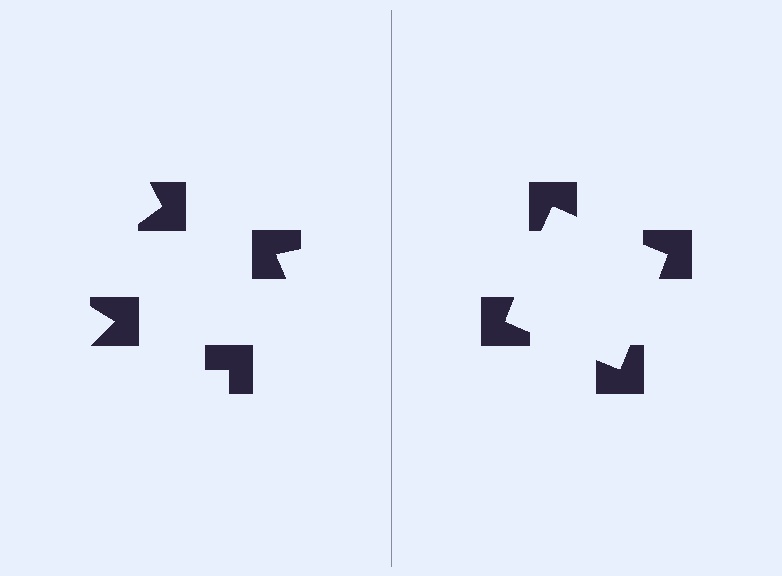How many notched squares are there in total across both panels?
8 — 4 on each side.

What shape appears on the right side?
An illusory square.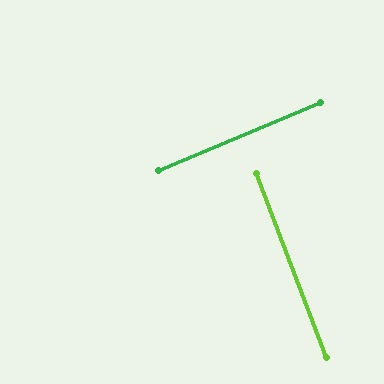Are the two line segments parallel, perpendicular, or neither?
Perpendicular — they meet at approximately 88°.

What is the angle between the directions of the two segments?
Approximately 88 degrees.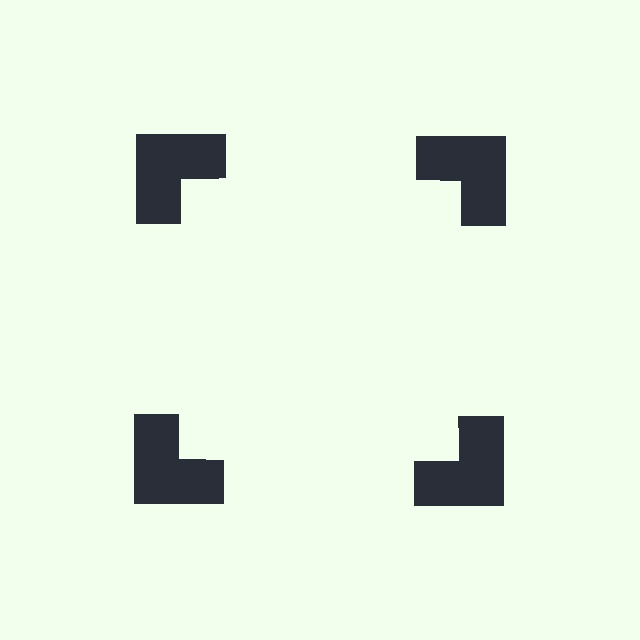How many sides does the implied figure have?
4 sides.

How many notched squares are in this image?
There are 4 — one at each vertex of the illusory square.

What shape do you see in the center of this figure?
An illusory square — its edges are inferred from the aligned wedge cuts in the notched squares, not physically drawn.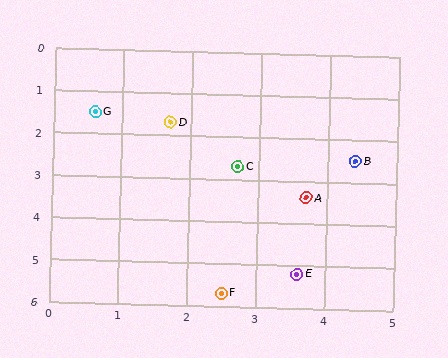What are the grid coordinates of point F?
Point F is at approximately (2.5, 5.7).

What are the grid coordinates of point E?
Point E is at approximately (3.6, 5.2).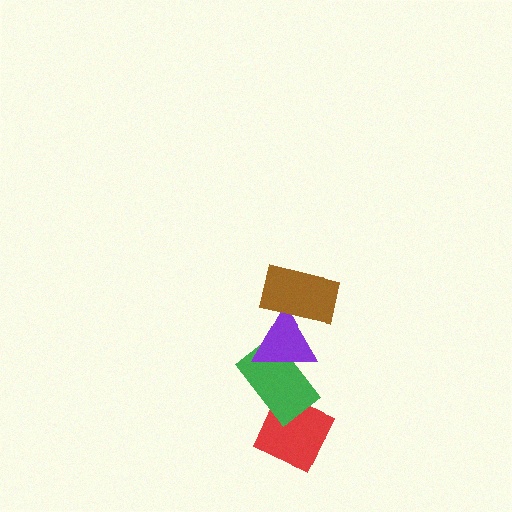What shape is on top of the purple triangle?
The brown rectangle is on top of the purple triangle.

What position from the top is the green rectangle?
The green rectangle is 3rd from the top.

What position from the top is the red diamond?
The red diamond is 4th from the top.